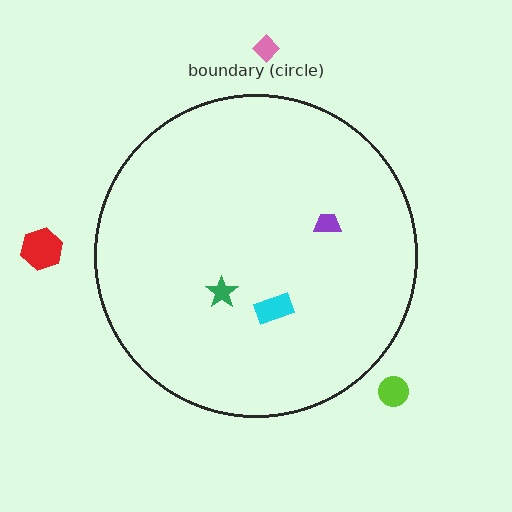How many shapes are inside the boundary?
3 inside, 3 outside.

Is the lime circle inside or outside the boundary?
Outside.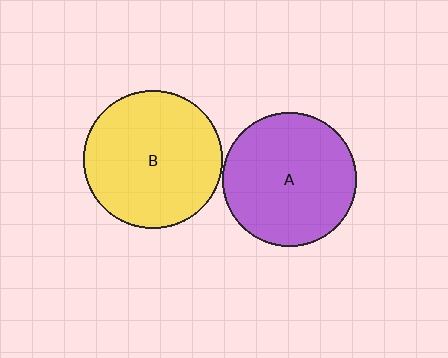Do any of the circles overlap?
No, none of the circles overlap.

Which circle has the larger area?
Circle B (yellow).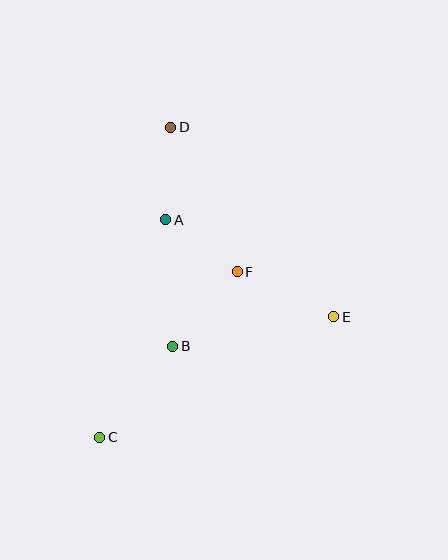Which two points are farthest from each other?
Points C and D are farthest from each other.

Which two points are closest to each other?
Points A and F are closest to each other.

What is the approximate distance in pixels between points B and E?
The distance between B and E is approximately 164 pixels.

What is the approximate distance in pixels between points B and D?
The distance between B and D is approximately 219 pixels.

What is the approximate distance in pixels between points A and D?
The distance between A and D is approximately 93 pixels.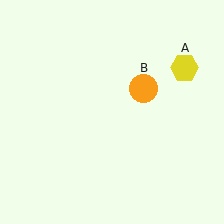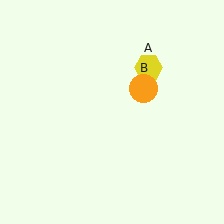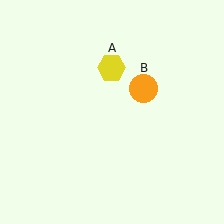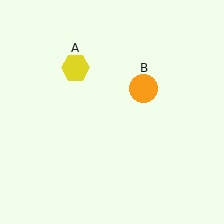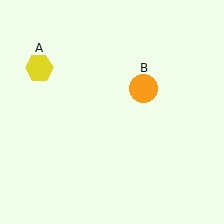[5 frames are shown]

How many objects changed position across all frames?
1 object changed position: yellow hexagon (object A).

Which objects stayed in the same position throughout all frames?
Orange circle (object B) remained stationary.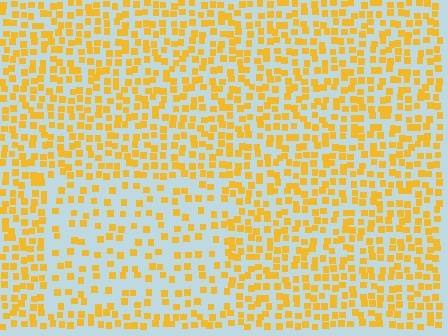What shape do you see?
I see a rectangle.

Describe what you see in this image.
The image contains small yellow elements arranged at two different densities. A rectangle-shaped region is visible where the elements are less densely packed than the surrounding area.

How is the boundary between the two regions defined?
The boundary is defined by a change in element density (approximately 1.9x ratio). All elements are the same color, size, and shape.